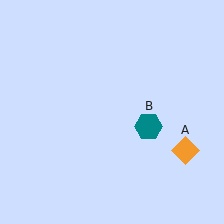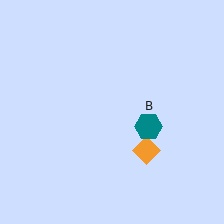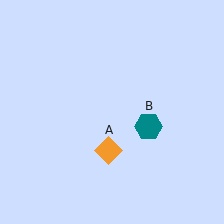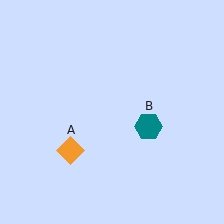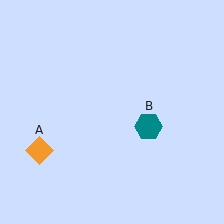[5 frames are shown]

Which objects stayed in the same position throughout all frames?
Teal hexagon (object B) remained stationary.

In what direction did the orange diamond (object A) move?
The orange diamond (object A) moved left.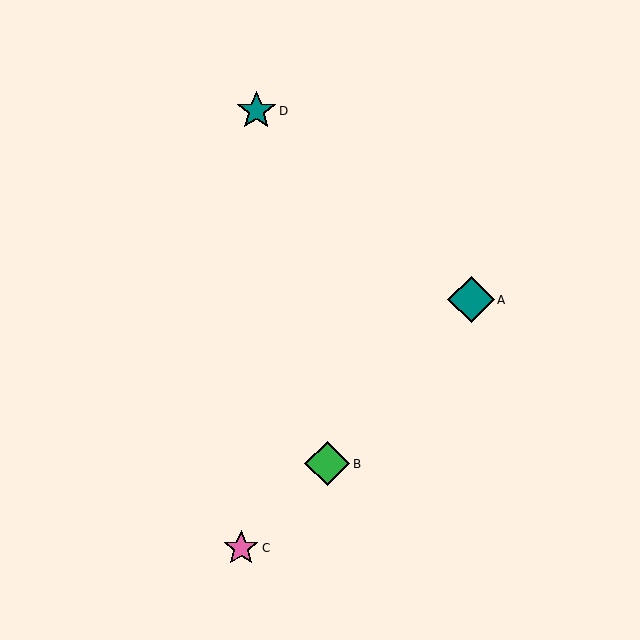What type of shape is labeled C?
Shape C is a pink star.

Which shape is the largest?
The teal diamond (labeled A) is the largest.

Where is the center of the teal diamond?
The center of the teal diamond is at (471, 300).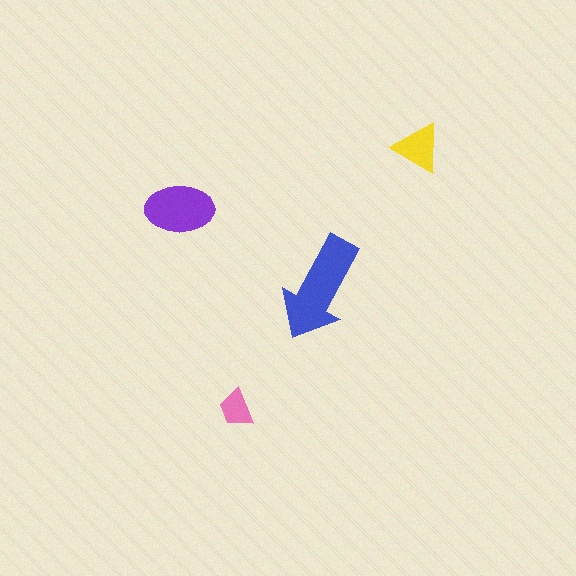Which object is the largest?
The blue arrow.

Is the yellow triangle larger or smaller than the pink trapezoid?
Larger.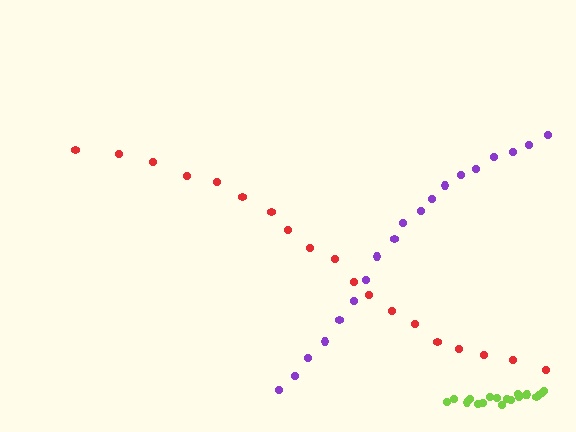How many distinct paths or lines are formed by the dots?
There are 3 distinct paths.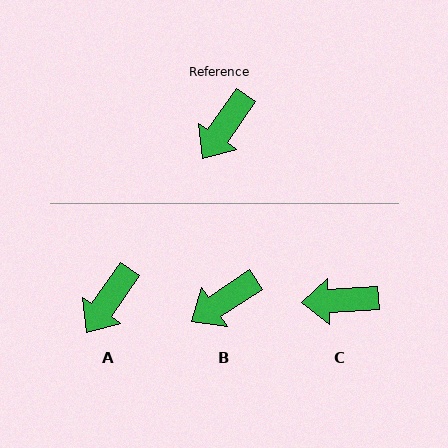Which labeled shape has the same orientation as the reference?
A.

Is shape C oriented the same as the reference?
No, it is off by about 52 degrees.